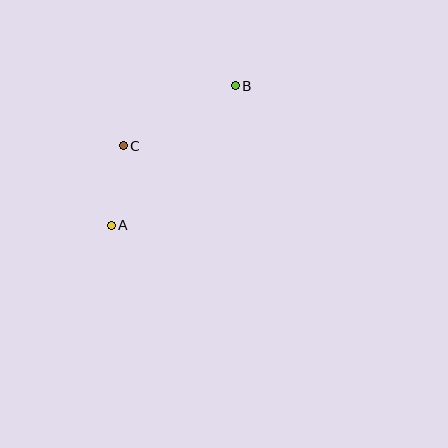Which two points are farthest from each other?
Points A and B are farthest from each other.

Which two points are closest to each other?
Points A and C are closest to each other.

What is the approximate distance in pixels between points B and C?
The distance between B and C is approximately 127 pixels.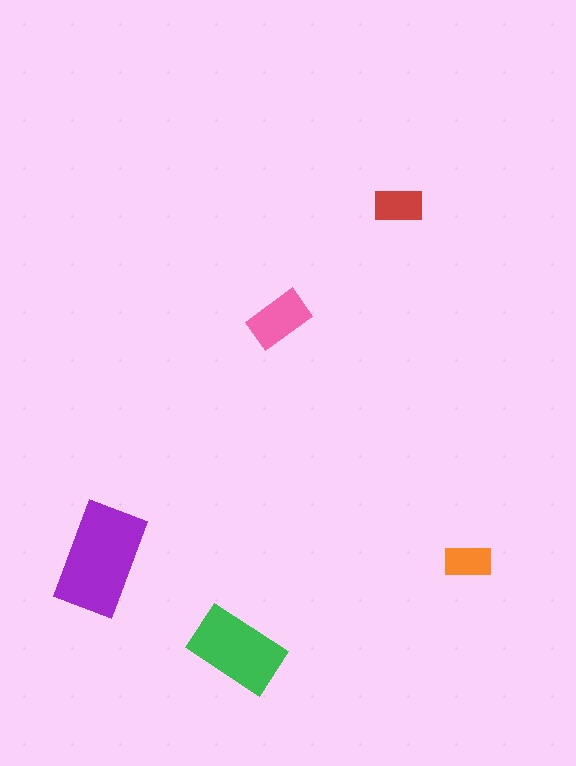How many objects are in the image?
There are 5 objects in the image.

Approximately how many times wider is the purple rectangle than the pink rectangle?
About 2 times wider.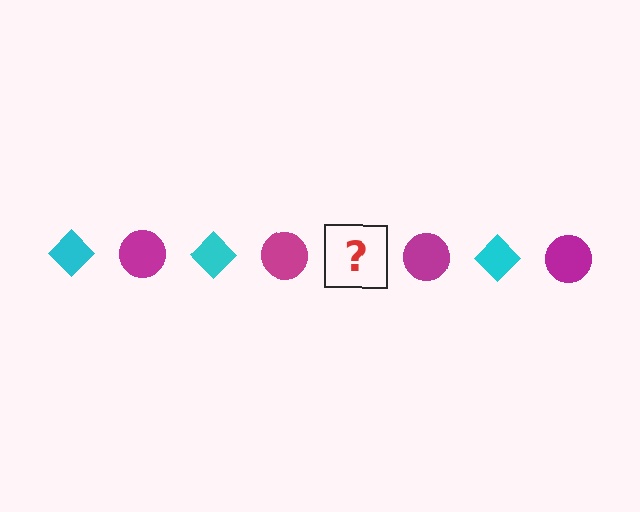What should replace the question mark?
The question mark should be replaced with a cyan diamond.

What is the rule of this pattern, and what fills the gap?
The rule is that the pattern alternates between cyan diamond and magenta circle. The gap should be filled with a cyan diamond.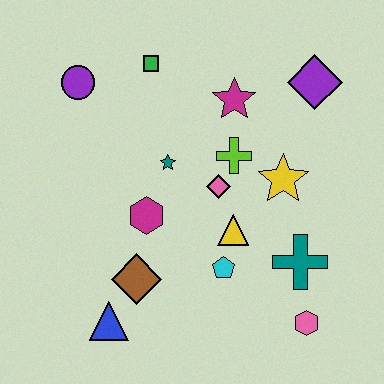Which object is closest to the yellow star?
The lime cross is closest to the yellow star.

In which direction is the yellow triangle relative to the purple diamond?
The yellow triangle is below the purple diamond.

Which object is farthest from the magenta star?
The blue triangle is farthest from the magenta star.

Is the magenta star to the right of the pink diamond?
Yes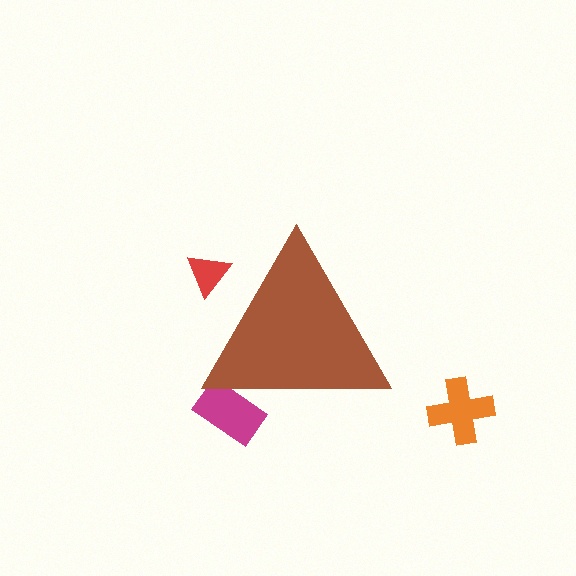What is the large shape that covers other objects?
A brown triangle.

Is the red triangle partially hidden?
Yes, the red triangle is partially hidden behind the brown triangle.